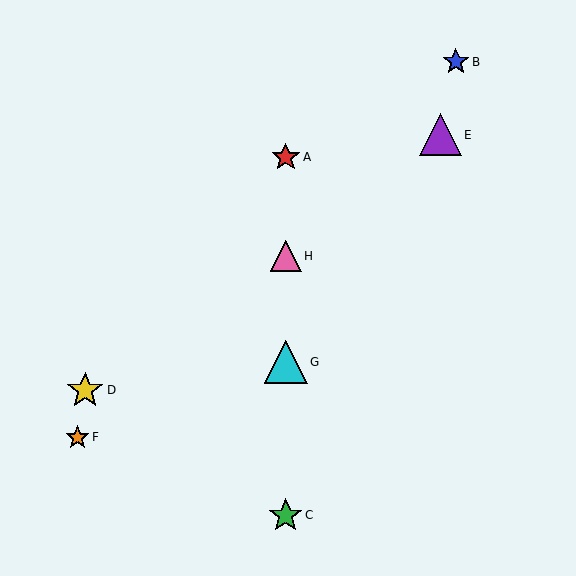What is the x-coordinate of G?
Object G is at x≈286.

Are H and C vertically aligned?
Yes, both are at x≈286.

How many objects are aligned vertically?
4 objects (A, C, G, H) are aligned vertically.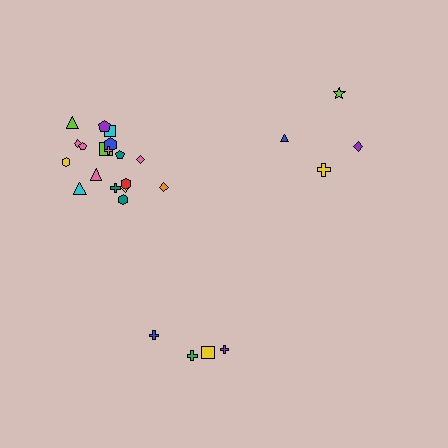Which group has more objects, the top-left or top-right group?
The top-left group.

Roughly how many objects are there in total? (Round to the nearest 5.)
Roughly 25 objects in total.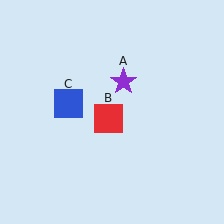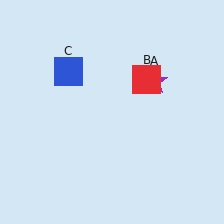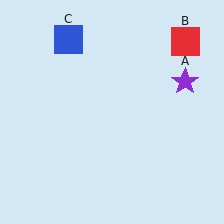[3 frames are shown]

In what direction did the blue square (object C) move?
The blue square (object C) moved up.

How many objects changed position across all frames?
3 objects changed position: purple star (object A), red square (object B), blue square (object C).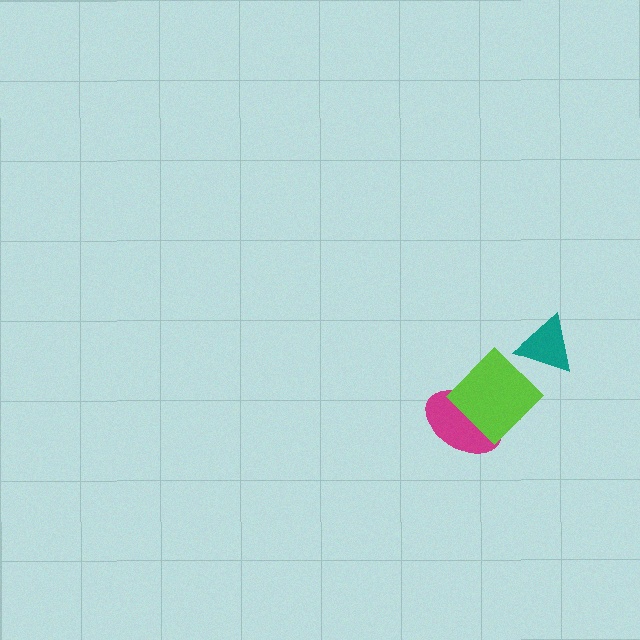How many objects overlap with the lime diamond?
2 objects overlap with the lime diamond.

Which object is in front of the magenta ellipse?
The lime diamond is in front of the magenta ellipse.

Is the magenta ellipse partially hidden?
Yes, it is partially covered by another shape.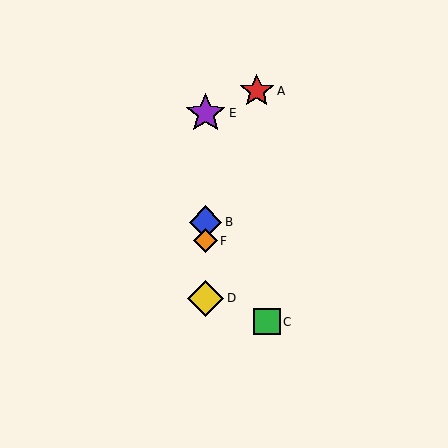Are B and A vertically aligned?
No, B is at x≈206 and A is at x≈257.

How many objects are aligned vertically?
4 objects (B, D, E, F) are aligned vertically.